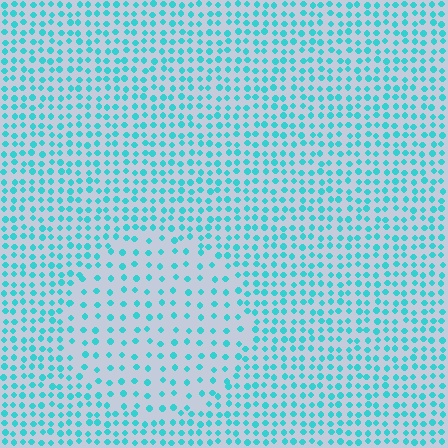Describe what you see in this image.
The image contains small cyan elements arranged at two different densities. A circle-shaped region is visible where the elements are less densely packed than the surrounding area.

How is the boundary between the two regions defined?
The boundary is defined by a change in element density (approximately 1.9x ratio). All elements are the same color, size, and shape.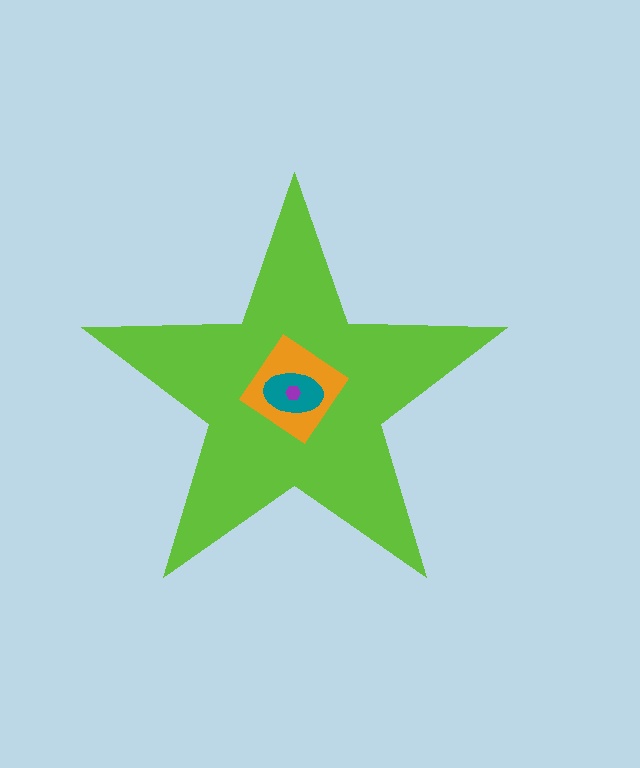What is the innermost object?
The purple hexagon.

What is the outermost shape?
The lime star.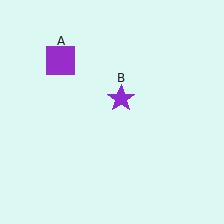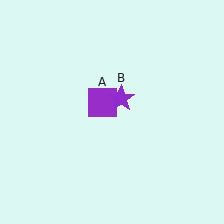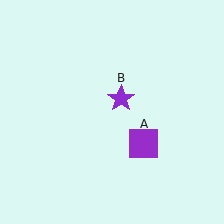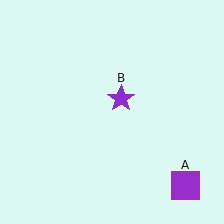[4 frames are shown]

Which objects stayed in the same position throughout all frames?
Purple star (object B) remained stationary.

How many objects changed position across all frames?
1 object changed position: purple square (object A).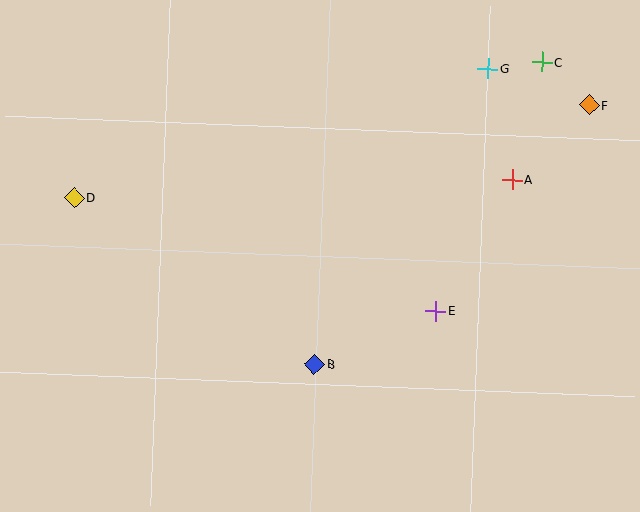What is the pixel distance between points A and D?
The distance between A and D is 439 pixels.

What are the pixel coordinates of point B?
Point B is at (315, 364).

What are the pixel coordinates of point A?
Point A is at (512, 180).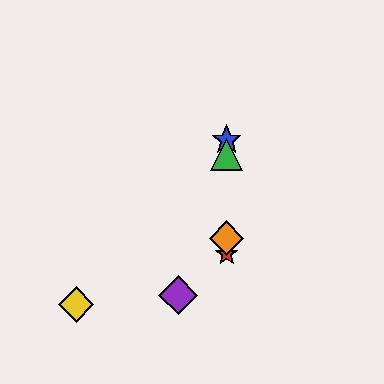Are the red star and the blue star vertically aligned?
Yes, both are at x≈227.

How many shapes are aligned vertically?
4 shapes (the red star, the blue star, the green triangle, the orange diamond) are aligned vertically.